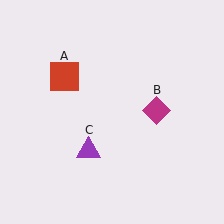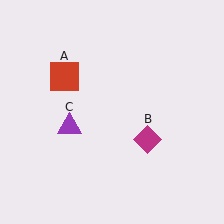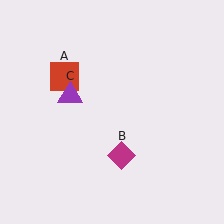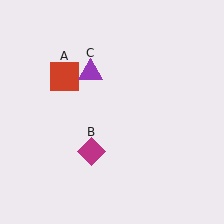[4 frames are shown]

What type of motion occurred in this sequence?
The magenta diamond (object B), purple triangle (object C) rotated clockwise around the center of the scene.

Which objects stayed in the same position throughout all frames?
Red square (object A) remained stationary.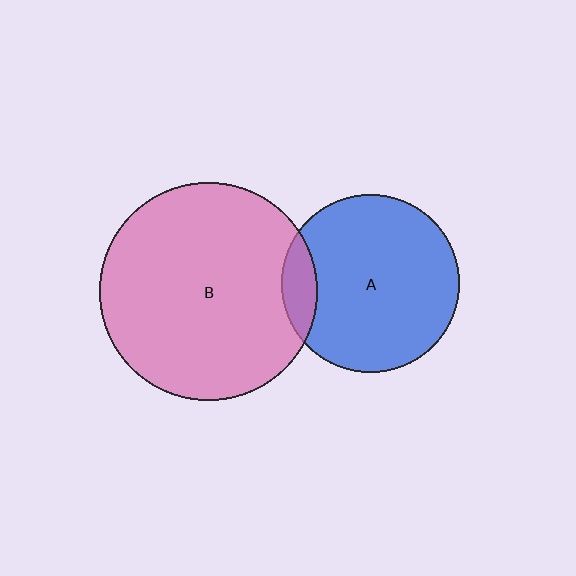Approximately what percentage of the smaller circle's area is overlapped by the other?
Approximately 10%.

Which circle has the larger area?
Circle B (pink).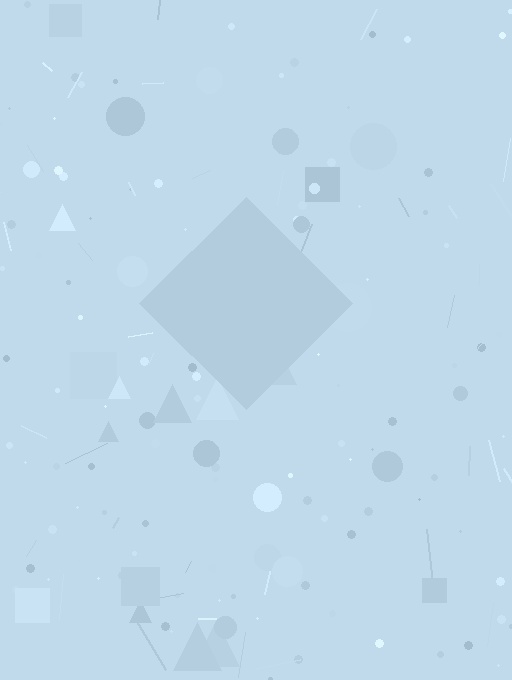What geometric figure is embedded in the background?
A diamond is embedded in the background.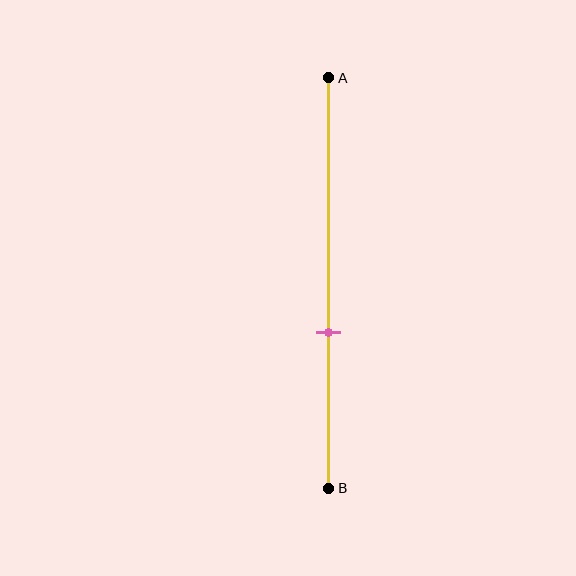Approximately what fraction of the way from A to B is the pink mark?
The pink mark is approximately 60% of the way from A to B.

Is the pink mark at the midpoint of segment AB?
No, the mark is at about 60% from A, not at the 50% midpoint.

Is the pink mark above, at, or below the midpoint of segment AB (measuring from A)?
The pink mark is below the midpoint of segment AB.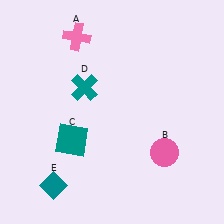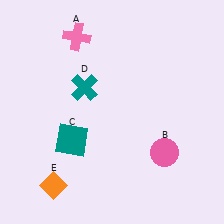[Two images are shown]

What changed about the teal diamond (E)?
In Image 1, E is teal. In Image 2, it changed to orange.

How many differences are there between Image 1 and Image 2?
There is 1 difference between the two images.